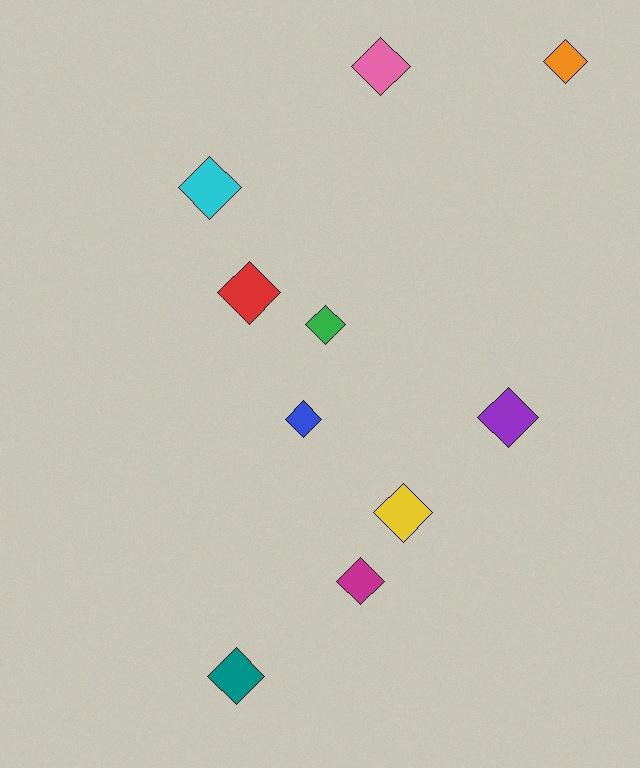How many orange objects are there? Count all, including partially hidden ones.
There is 1 orange object.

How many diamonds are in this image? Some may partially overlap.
There are 10 diamonds.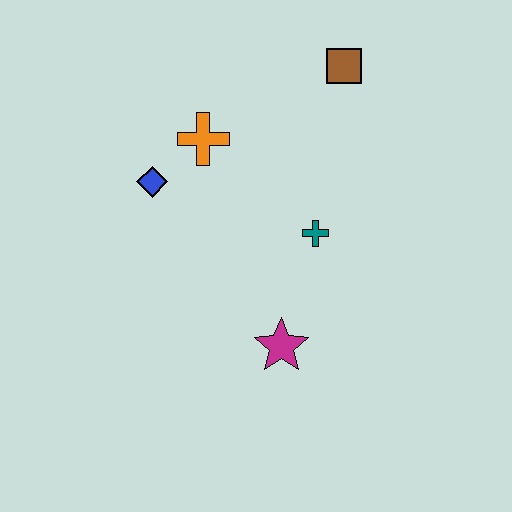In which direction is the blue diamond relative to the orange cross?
The blue diamond is to the left of the orange cross.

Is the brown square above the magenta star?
Yes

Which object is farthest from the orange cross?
The magenta star is farthest from the orange cross.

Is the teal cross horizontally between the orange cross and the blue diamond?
No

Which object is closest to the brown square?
The orange cross is closest to the brown square.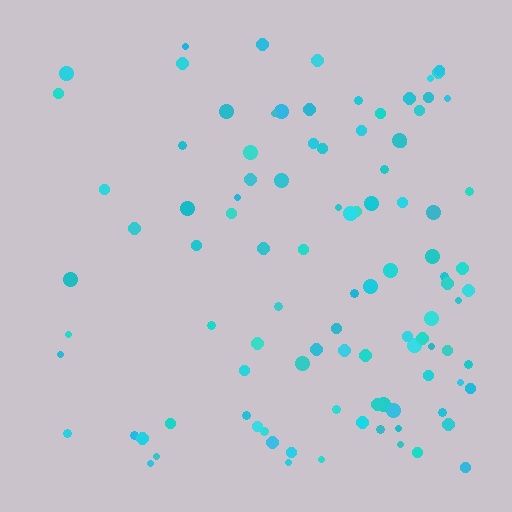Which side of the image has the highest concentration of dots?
The right.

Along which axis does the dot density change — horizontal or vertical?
Horizontal.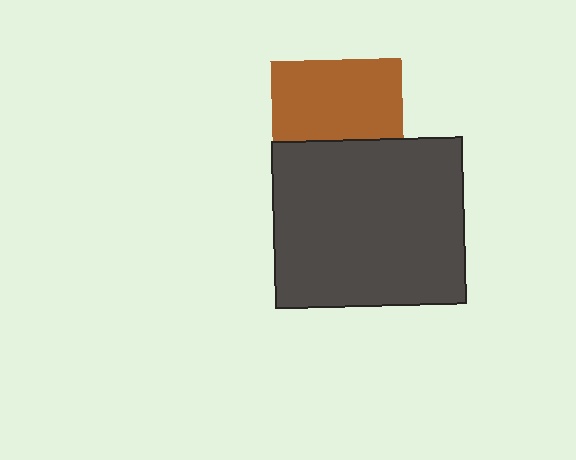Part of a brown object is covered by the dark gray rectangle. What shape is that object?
It is a square.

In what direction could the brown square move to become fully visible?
The brown square could move up. That would shift it out from behind the dark gray rectangle entirely.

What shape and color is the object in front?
The object in front is a dark gray rectangle.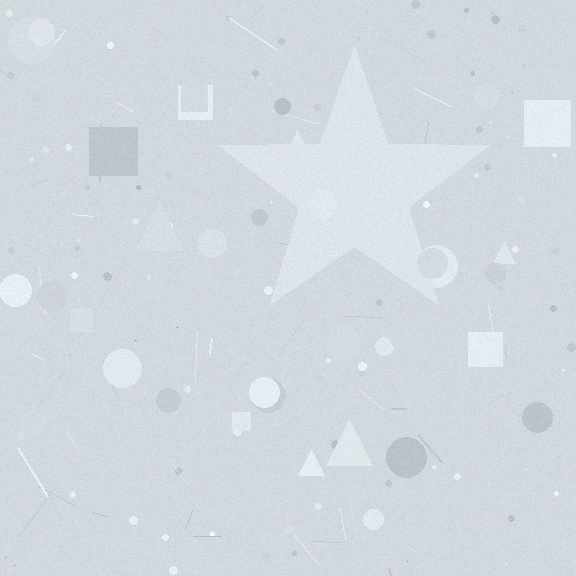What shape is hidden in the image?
A star is hidden in the image.